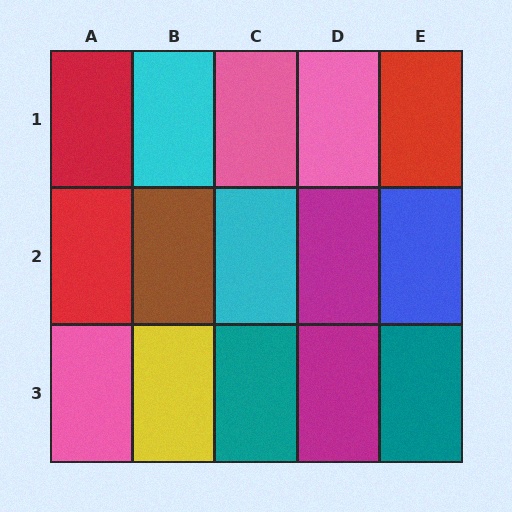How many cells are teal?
2 cells are teal.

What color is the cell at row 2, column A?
Red.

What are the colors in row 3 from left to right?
Pink, yellow, teal, magenta, teal.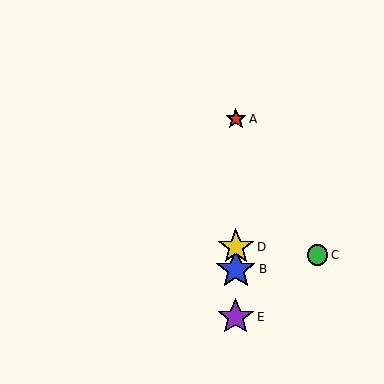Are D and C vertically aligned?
No, D is at x≈236 and C is at x≈318.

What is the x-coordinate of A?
Object A is at x≈236.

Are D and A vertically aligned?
Yes, both are at x≈236.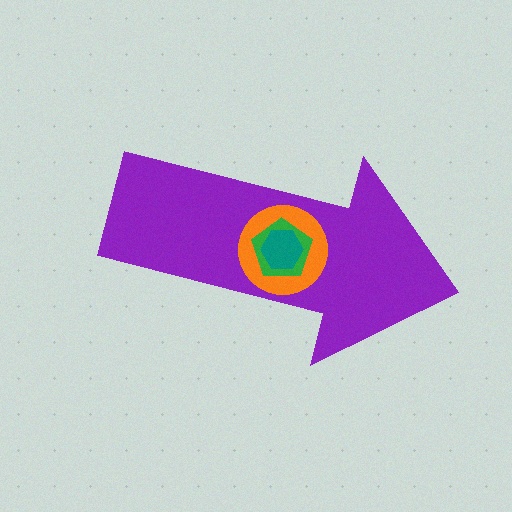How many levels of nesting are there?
4.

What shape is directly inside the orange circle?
The green pentagon.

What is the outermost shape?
The purple arrow.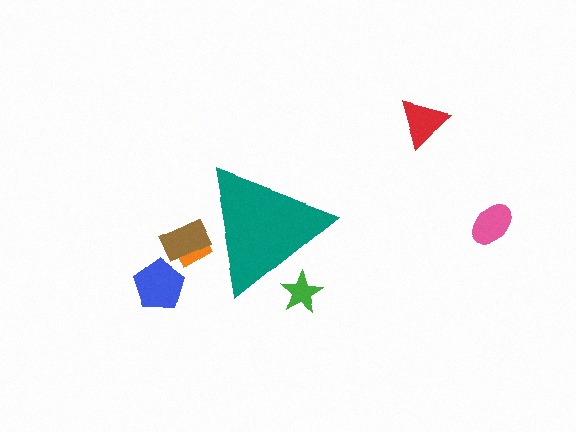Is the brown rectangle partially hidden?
Yes, the brown rectangle is partially hidden behind the teal triangle.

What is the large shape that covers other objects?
A teal triangle.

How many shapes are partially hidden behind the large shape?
3 shapes are partially hidden.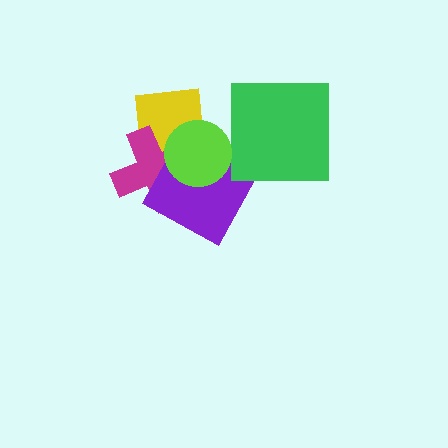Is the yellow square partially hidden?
Yes, it is partially covered by another shape.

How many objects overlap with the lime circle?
3 objects overlap with the lime circle.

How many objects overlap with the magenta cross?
3 objects overlap with the magenta cross.